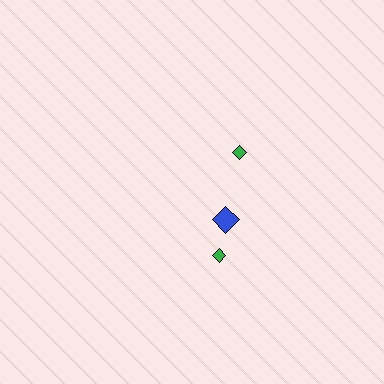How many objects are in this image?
There are 3 objects.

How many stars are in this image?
There are no stars.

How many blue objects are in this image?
There is 1 blue object.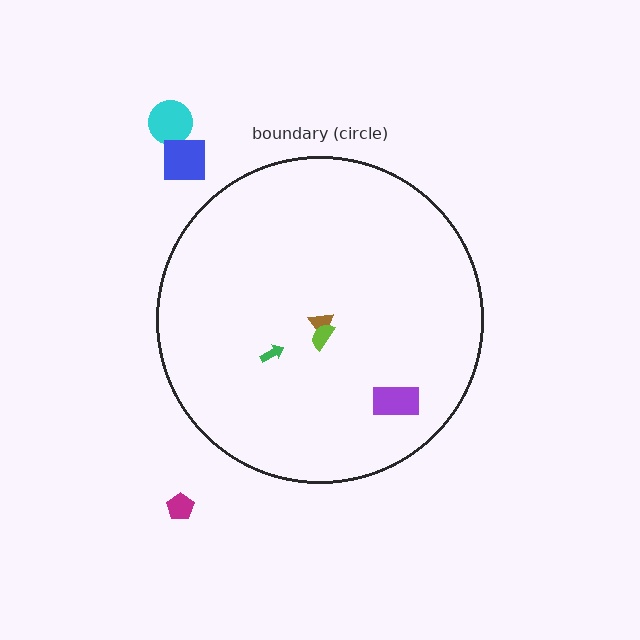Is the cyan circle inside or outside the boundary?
Outside.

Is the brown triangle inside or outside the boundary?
Inside.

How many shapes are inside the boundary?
4 inside, 3 outside.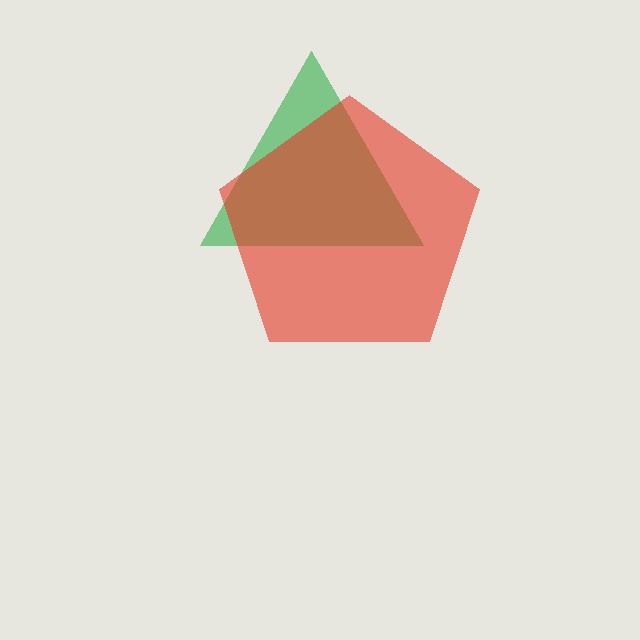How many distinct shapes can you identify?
There are 2 distinct shapes: a green triangle, a red pentagon.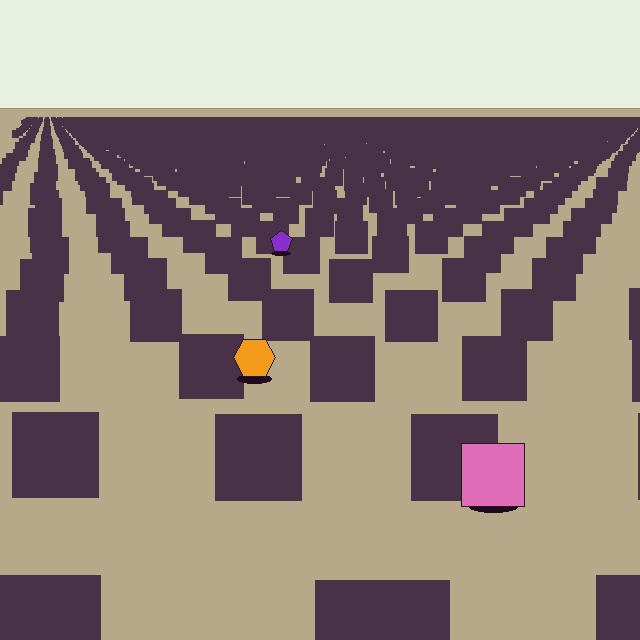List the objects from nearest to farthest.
From nearest to farthest: the pink square, the orange hexagon, the purple pentagon.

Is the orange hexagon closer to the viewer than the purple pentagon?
Yes. The orange hexagon is closer — you can tell from the texture gradient: the ground texture is coarser near it.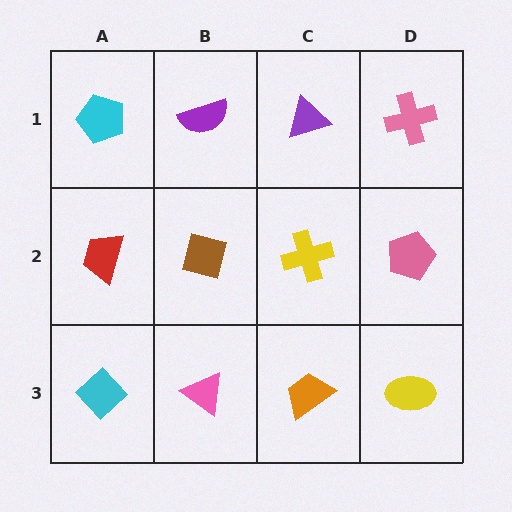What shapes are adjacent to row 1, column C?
A yellow cross (row 2, column C), a purple semicircle (row 1, column B), a pink cross (row 1, column D).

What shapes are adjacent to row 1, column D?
A pink pentagon (row 2, column D), a purple triangle (row 1, column C).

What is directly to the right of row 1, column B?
A purple triangle.